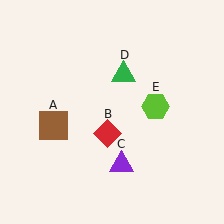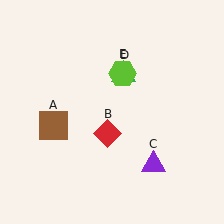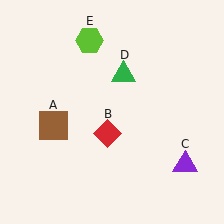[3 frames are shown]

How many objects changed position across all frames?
2 objects changed position: purple triangle (object C), lime hexagon (object E).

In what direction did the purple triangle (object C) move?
The purple triangle (object C) moved right.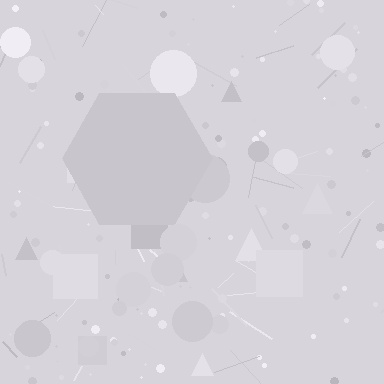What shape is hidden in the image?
A hexagon is hidden in the image.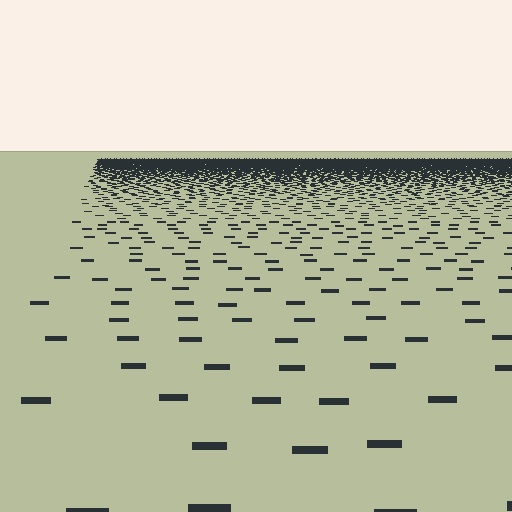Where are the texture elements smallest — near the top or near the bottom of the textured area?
Near the top.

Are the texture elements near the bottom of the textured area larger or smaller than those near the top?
Larger. Near the bottom, elements are closer to the viewer and appear at a bigger on-screen size.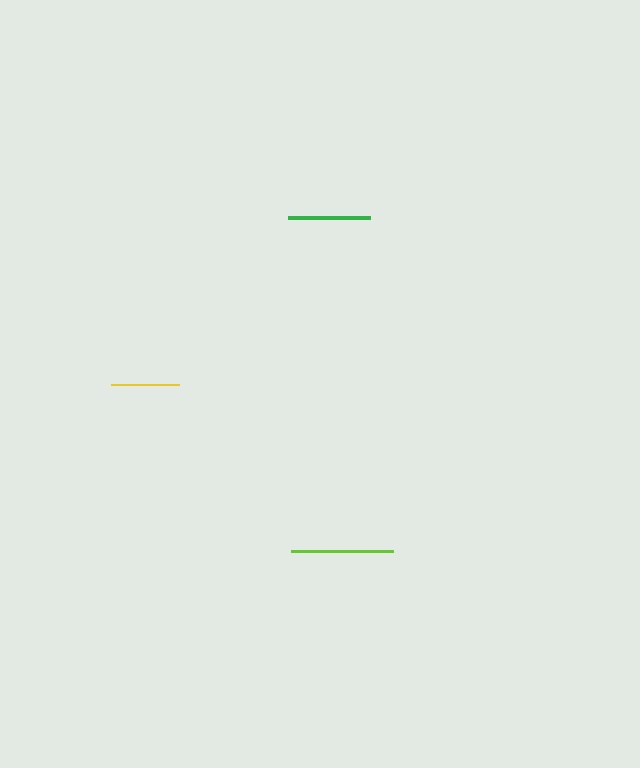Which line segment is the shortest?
The yellow line is the shortest at approximately 68 pixels.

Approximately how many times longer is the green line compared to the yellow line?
The green line is approximately 1.2 times the length of the yellow line.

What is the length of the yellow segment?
The yellow segment is approximately 68 pixels long.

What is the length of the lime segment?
The lime segment is approximately 102 pixels long.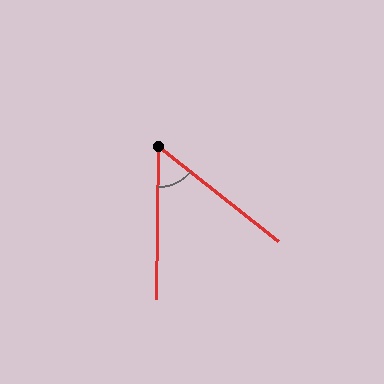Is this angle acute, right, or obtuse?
It is acute.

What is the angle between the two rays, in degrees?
Approximately 52 degrees.